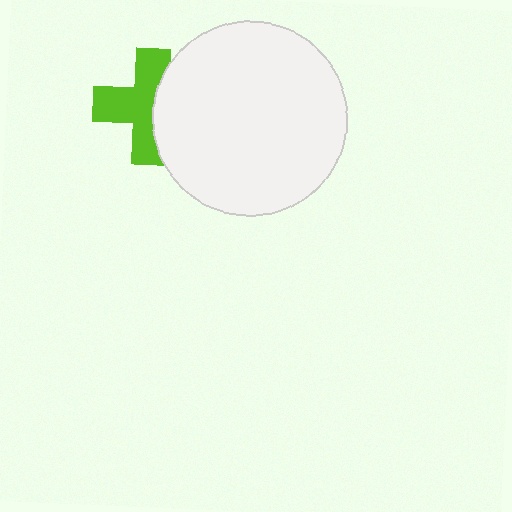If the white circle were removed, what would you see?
You would see the complete lime cross.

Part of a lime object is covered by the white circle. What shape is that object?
It is a cross.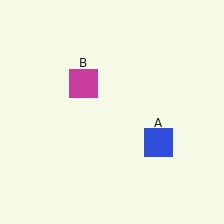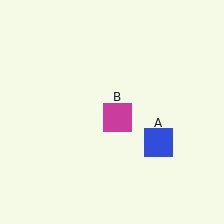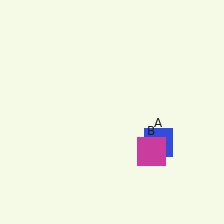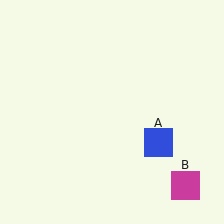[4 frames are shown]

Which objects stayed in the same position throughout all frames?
Blue square (object A) remained stationary.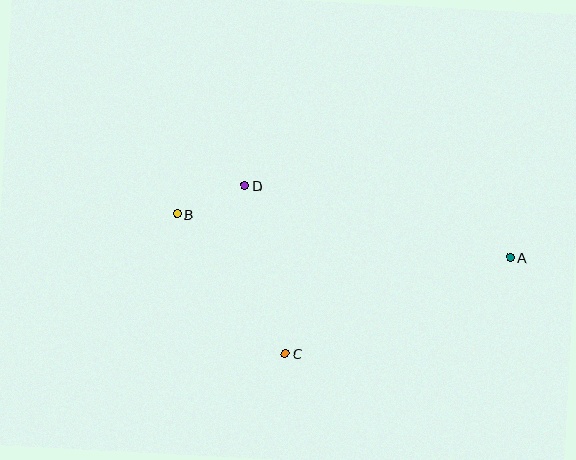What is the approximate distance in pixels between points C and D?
The distance between C and D is approximately 173 pixels.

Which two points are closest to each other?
Points B and D are closest to each other.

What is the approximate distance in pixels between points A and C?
The distance between A and C is approximately 244 pixels.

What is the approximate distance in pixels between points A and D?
The distance between A and D is approximately 275 pixels.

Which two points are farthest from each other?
Points A and B are farthest from each other.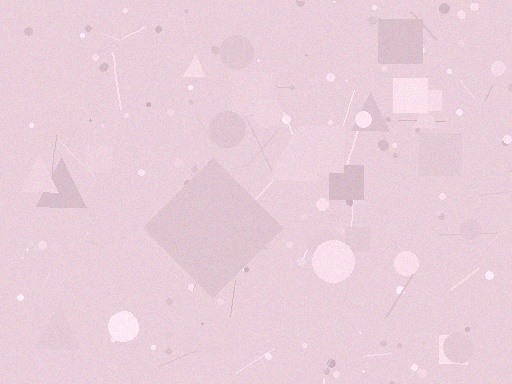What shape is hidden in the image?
A diamond is hidden in the image.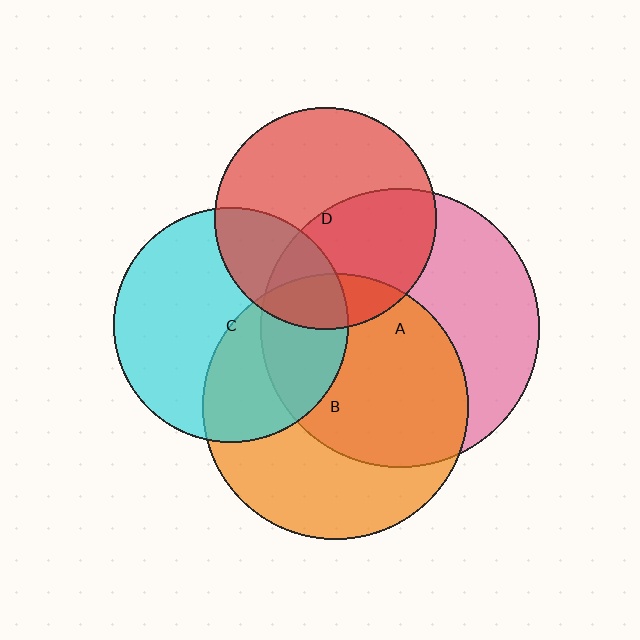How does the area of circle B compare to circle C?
Approximately 1.3 times.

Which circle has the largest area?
Circle A (pink).